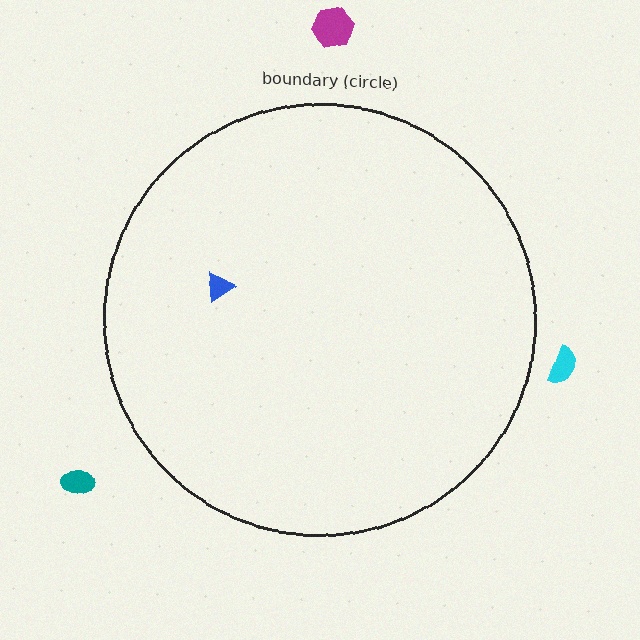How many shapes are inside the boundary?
1 inside, 3 outside.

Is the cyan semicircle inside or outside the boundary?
Outside.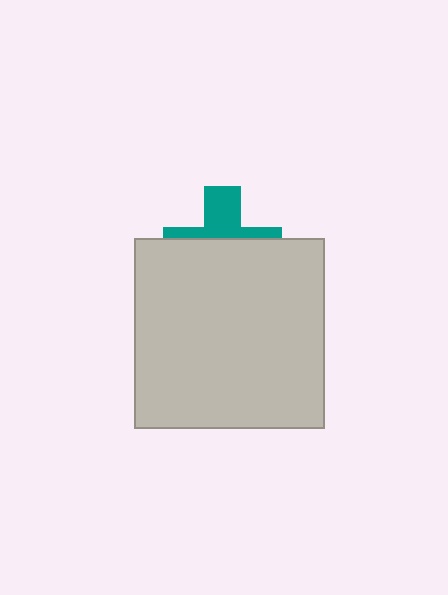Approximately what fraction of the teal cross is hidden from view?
Roughly 62% of the teal cross is hidden behind the light gray square.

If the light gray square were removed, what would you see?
You would see the complete teal cross.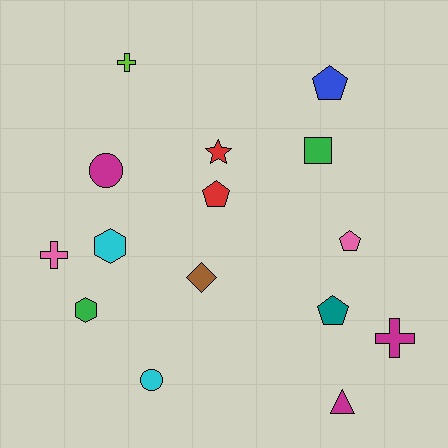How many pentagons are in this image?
There are 4 pentagons.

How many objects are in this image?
There are 15 objects.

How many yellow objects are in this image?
There are no yellow objects.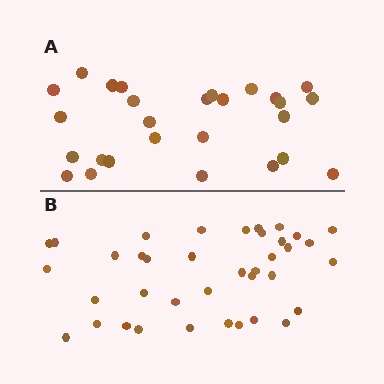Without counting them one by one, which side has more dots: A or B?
Region B (the bottom region) has more dots.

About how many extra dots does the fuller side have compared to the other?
Region B has roughly 12 or so more dots than region A.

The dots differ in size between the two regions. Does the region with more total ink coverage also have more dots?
No. Region A has more total ink coverage because its dots are larger, but region B actually contains more individual dots. Total area can be misleading — the number of items is what matters here.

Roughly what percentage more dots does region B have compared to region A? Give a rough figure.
About 40% more.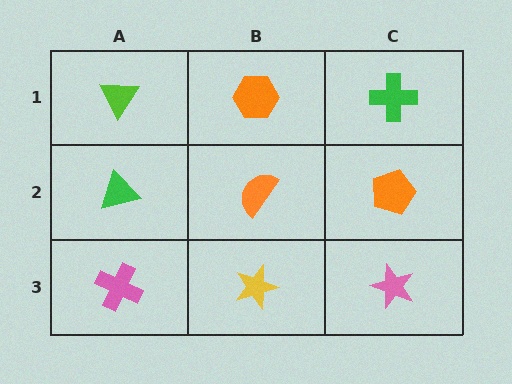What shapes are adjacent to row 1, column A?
A green triangle (row 2, column A), an orange hexagon (row 1, column B).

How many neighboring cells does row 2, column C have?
3.